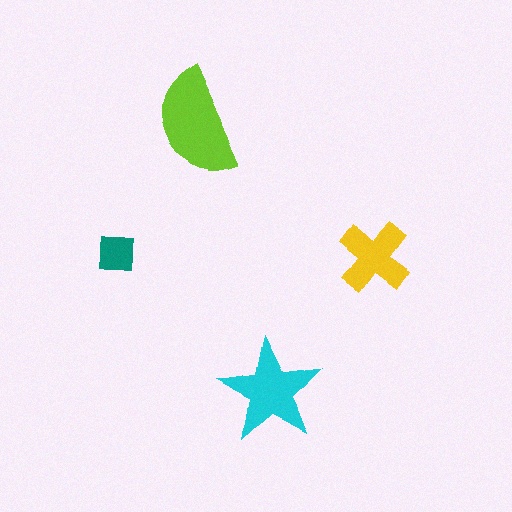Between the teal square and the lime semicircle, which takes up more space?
The lime semicircle.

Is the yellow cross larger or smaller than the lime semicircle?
Smaller.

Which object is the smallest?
The teal square.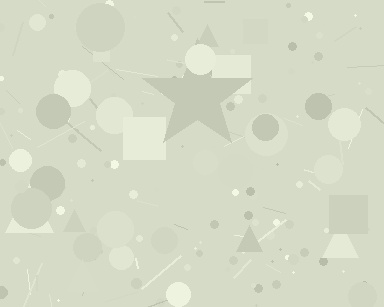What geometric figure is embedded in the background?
A star is embedded in the background.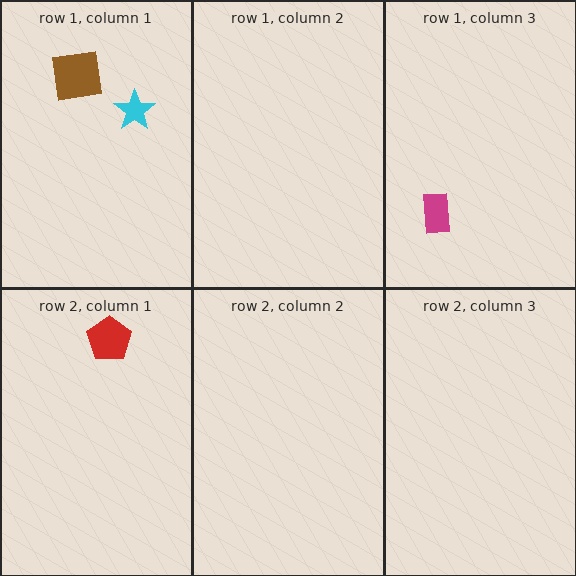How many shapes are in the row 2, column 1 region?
1.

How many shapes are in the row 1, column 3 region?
1.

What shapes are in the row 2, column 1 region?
The red pentagon.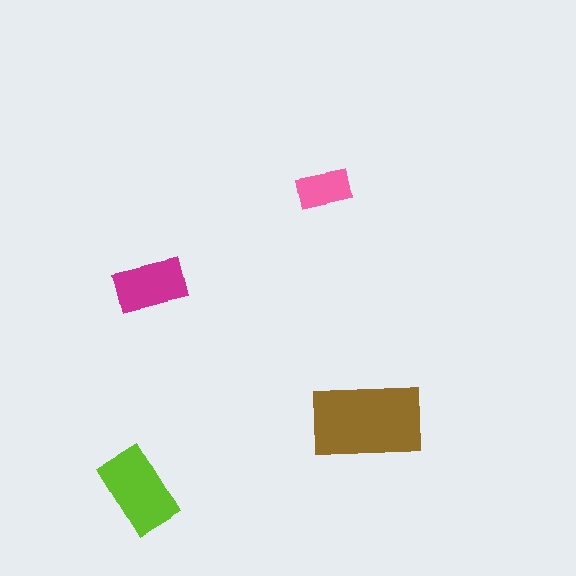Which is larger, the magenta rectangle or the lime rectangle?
The lime one.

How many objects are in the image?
There are 4 objects in the image.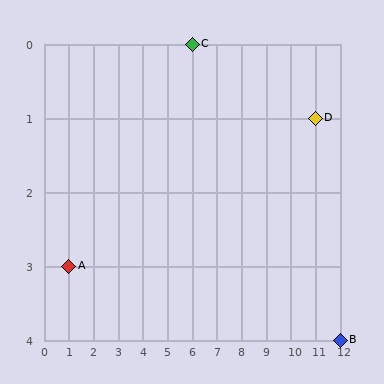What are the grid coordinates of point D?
Point D is at grid coordinates (11, 1).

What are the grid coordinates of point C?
Point C is at grid coordinates (6, 0).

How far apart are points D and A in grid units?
Points D and A are 10 columns and 2 rows apart (about 10.2 grid units diagonally).